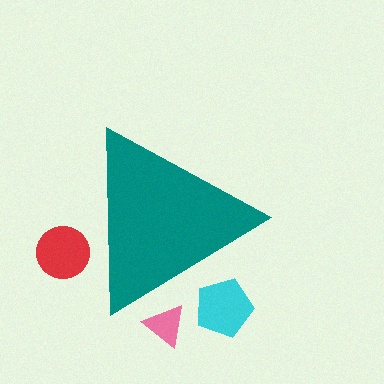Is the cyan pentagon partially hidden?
Yes, the cyan pentagon is partially hidden behind the teal triangle.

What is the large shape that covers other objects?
A teal triangle.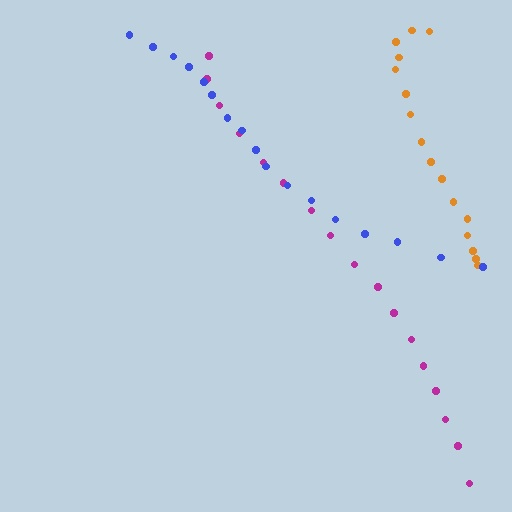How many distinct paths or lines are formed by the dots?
There are 3 distinct paths.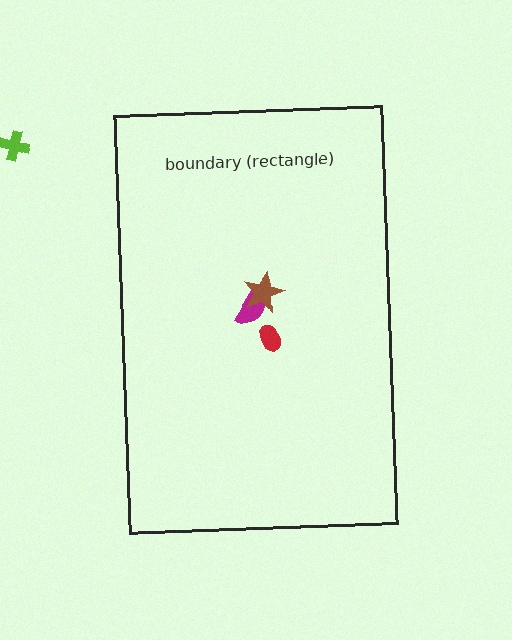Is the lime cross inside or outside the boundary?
Outside.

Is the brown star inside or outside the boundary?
Inside.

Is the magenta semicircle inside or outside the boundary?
Inside.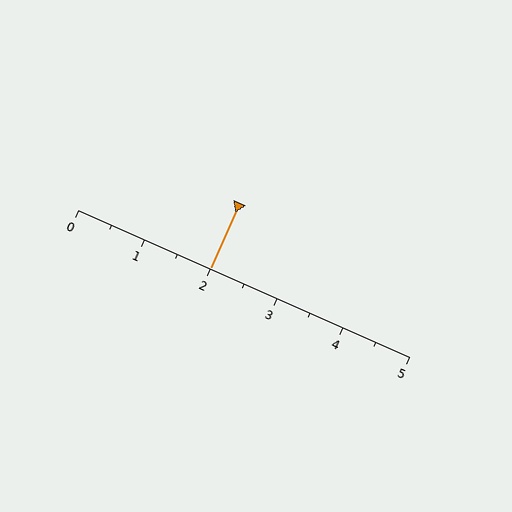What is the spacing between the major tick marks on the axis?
The major ticks are spaced 1 apart.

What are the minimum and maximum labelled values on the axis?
The axis runs from 0 to 5.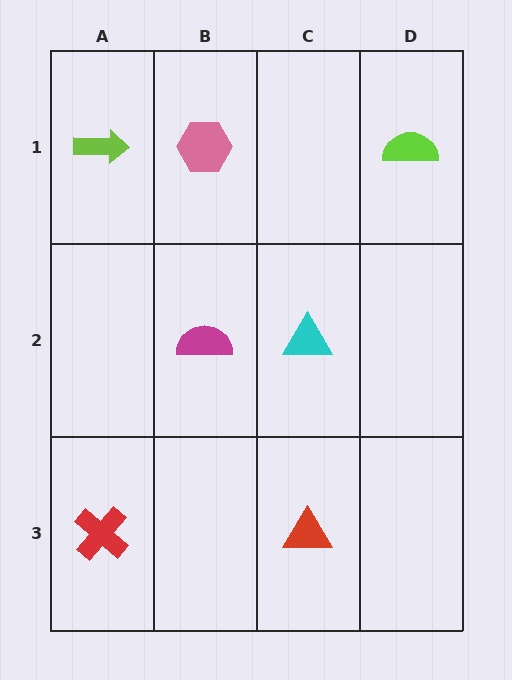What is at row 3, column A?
A red cross.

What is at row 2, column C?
A cyan triangle.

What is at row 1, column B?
A pink hexagon.